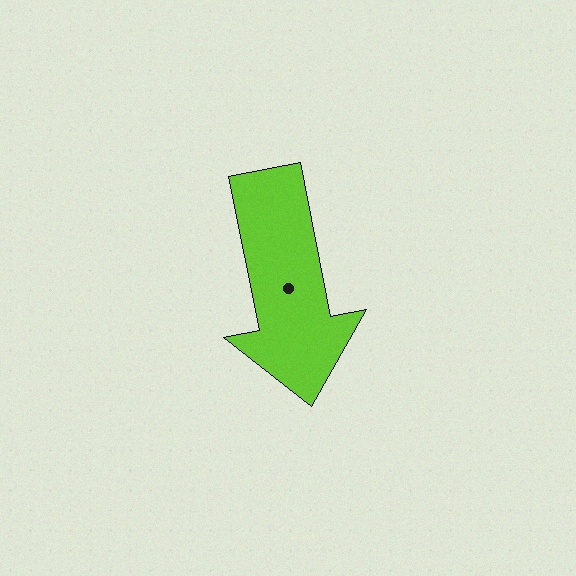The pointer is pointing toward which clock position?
Roughly 6 o'clock.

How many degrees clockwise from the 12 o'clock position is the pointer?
Approximately 169 degrees.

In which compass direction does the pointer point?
South.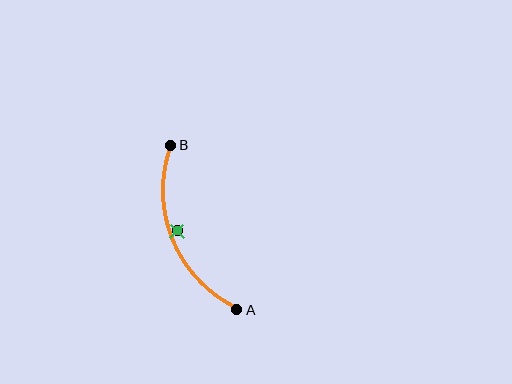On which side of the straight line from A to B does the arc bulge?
The arc bulges to the left of the straight line connecting A and B.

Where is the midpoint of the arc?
The arc midpoint is the point on the curve farthest from the straight line joining A and B. It sits to the left of that line.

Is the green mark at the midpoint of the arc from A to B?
No — the green mark does not lie on the arc at all. It sits slightly inside the curve.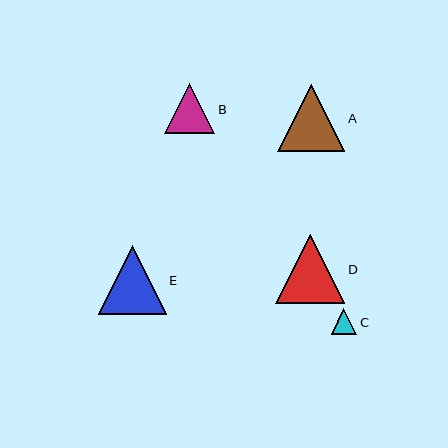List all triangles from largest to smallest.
From largest to smallest: D, E, A, B, C.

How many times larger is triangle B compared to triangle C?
Triangle B is approximately 2.0 times the size of triangle C.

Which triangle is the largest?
Triangle D is the largest with a size of approximately 69 pixels.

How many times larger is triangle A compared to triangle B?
Triangle A is approximately 1.3 times the size of triangle B.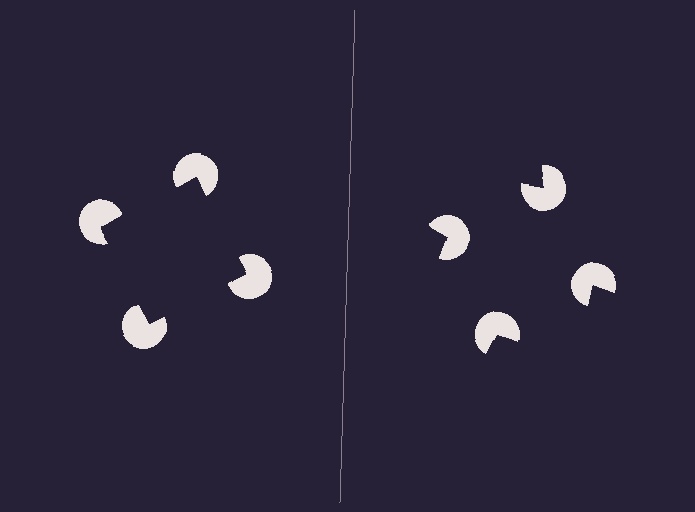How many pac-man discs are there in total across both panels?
8 — 4 on each side.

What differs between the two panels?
The pac-man discs are positioned identically on both sides; only the wedge orientations differ. On the left they align to a square; on the right they are misaligned.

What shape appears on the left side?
An illusory square.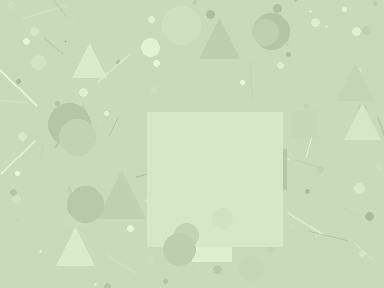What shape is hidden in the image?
A square is hidden in the image.